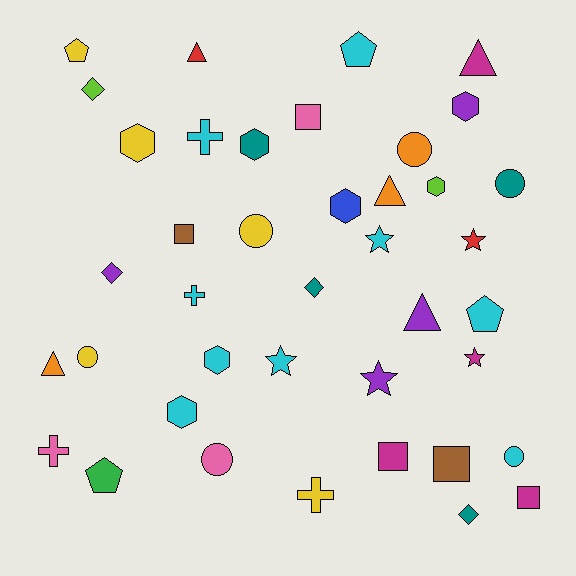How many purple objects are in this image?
There are 4 purple objects.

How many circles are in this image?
There are 6 circles.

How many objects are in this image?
There are 40 objects.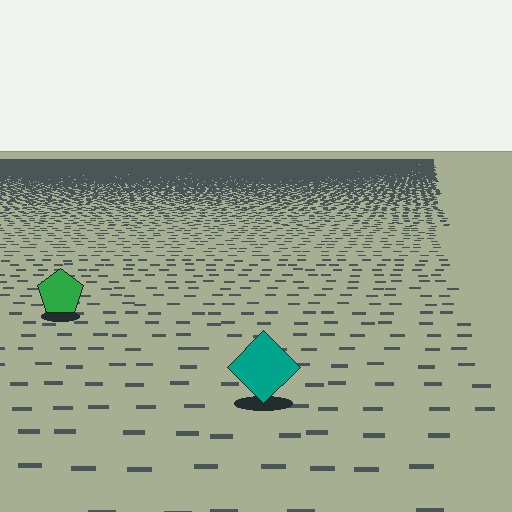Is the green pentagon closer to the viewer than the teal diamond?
No. The teal diamond is closer — you can tell from the texture gradient: the ground texture is coarser near it.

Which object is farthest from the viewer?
The green pentagon is farthest from the viewer. It appears smaller and the ground texture around it is denser.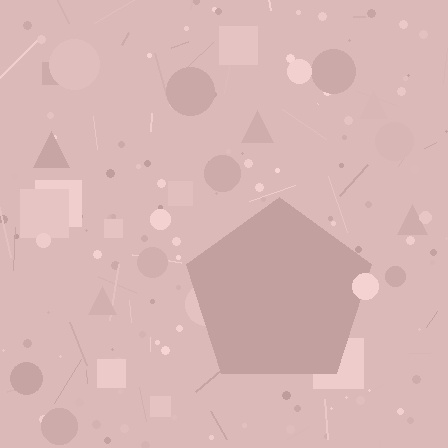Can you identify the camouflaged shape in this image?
The camouflaged shape is a pentagon.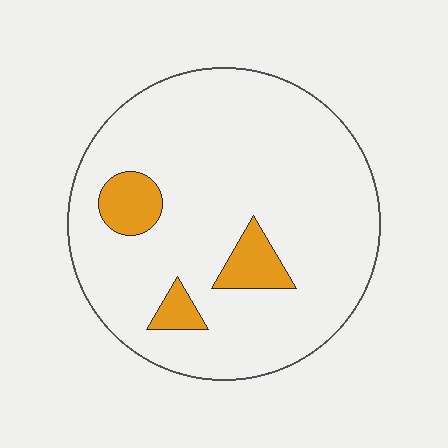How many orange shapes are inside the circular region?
3.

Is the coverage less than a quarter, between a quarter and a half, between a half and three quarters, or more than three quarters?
Less than a quarter.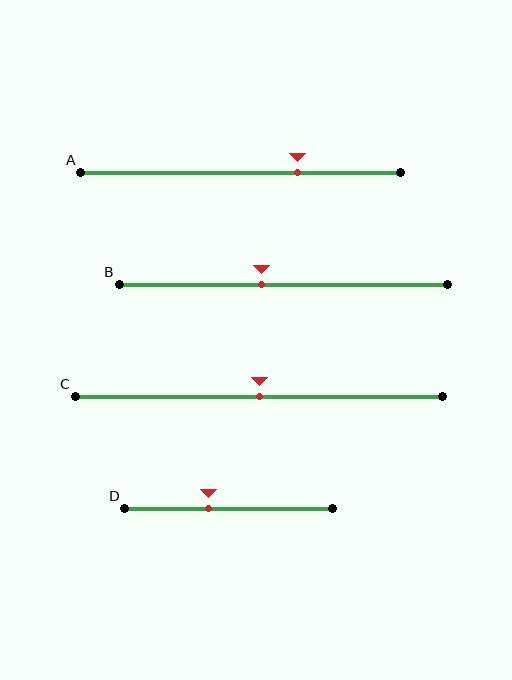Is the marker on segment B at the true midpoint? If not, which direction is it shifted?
No, the marker on segment B is shifted to the left by about 7% of the segment length.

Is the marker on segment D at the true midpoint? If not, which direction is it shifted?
No, the marker on segment D is shifted to the left by about 9% of the segment length.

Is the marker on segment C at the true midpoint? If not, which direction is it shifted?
Yes, the marker on segment C is at the true midpoint.